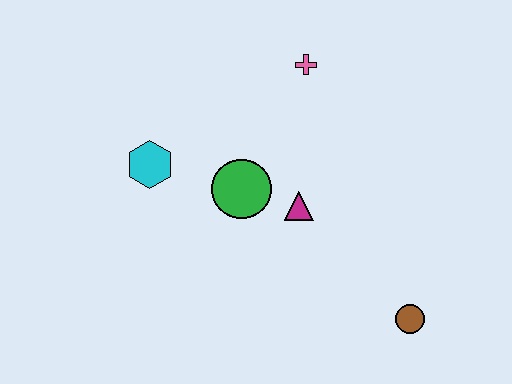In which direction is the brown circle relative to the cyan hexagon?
The brown circle is to the right of the cyan hexagon.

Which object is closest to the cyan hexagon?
The green circle is closest to the cyan hexagon.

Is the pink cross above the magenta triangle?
Yes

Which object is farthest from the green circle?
The brown circle is farthest from the green circle.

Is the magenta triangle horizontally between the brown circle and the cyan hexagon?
Yes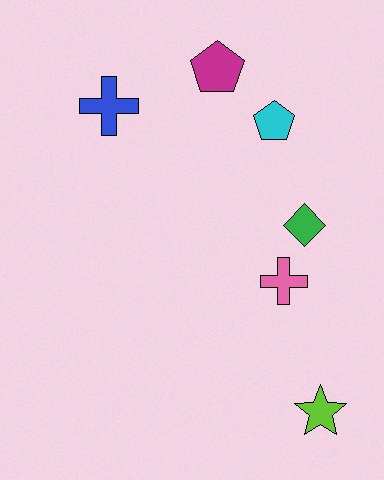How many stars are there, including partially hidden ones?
There is 1 star.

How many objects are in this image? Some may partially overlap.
There are 6 objects.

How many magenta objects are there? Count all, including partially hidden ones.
There is 1 magenta object.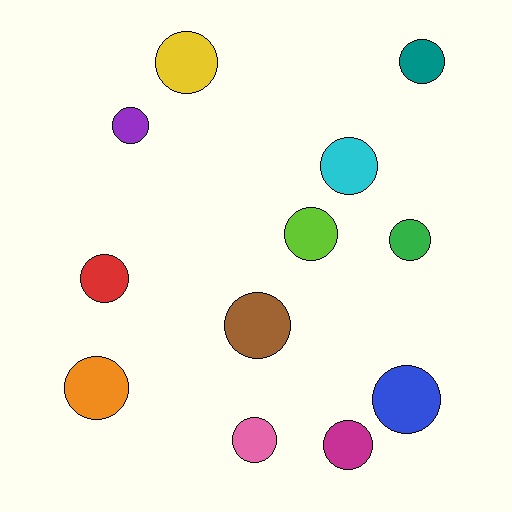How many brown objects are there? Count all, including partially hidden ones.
There is 1 brown object.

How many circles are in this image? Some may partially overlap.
There are 12 circles.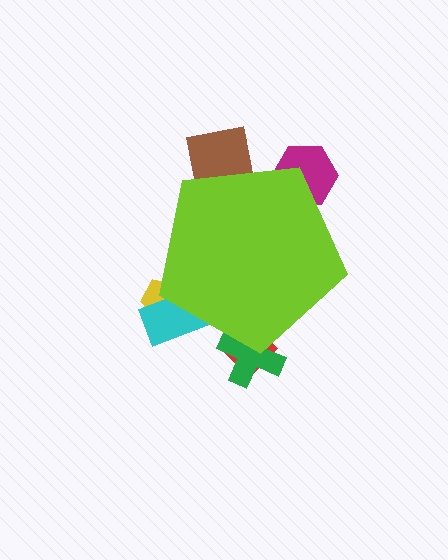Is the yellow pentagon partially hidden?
Yes, the yellow pentagon is partially hidden behind the lime pentagon.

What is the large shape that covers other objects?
A lime pentagon.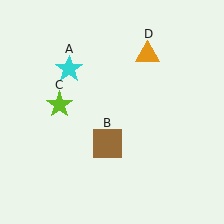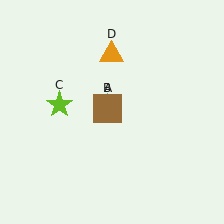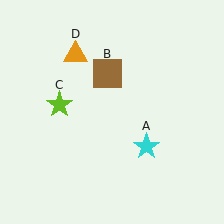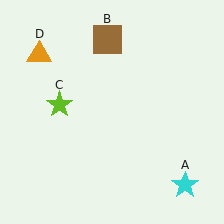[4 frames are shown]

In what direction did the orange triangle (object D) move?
The orange triangle (object D) moved left.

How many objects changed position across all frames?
3 objects changed position: cyan star (object A), brown square (object B), orange triangle (object D).